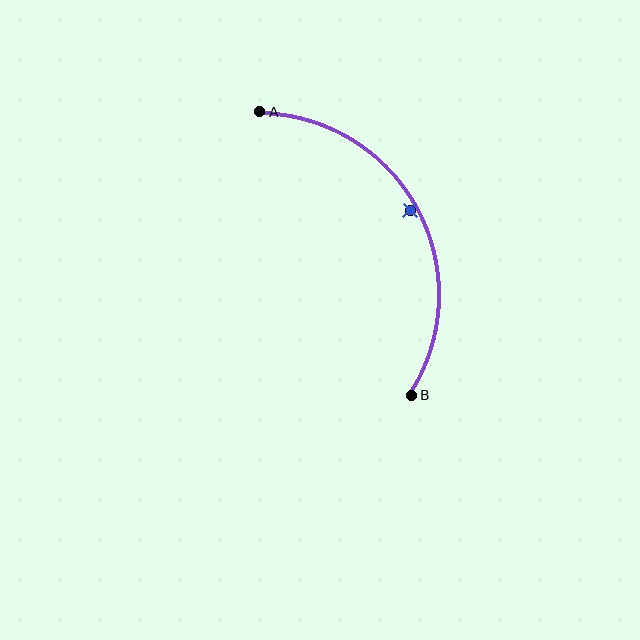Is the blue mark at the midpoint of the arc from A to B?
No — the blue mark does not lie on the arc at all. It sits slightly inside the curve.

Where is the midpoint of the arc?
The arc midpoint is the point on the curve farthest from the straight line joining A and B. It sits to the right of that line.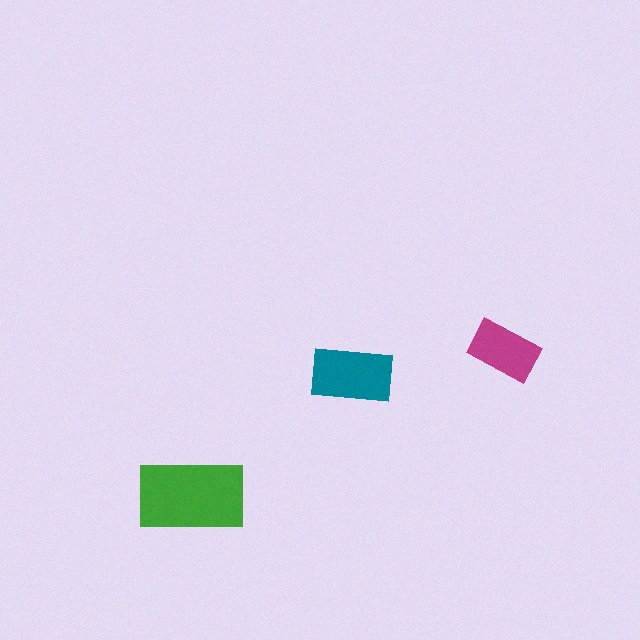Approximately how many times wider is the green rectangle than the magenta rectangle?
About 1.5 times wider.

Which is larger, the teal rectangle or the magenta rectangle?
The teal one.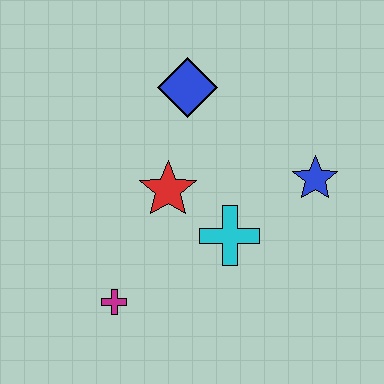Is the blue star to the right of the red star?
Yes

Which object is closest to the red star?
The cyan cross is closest to the red star.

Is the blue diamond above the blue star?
Yes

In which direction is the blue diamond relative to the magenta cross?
The blue diamond is above the magenta cross.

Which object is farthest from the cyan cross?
The blue diamond is farthest from the cyan cross.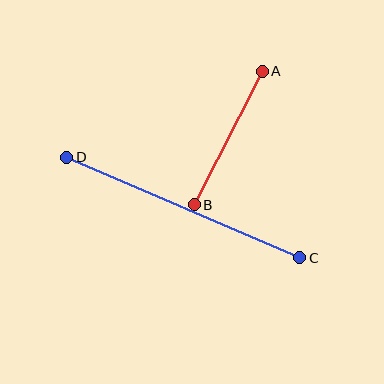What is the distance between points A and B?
The distance is approximately 150 pixels.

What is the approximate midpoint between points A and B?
The midpoint is at approximately (228, 138) pixels.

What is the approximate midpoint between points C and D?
The midpoint is at approximately (183, 208) pixels.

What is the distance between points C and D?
The distance is approximately 253 pixels.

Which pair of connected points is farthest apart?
Points C and D are farthest apart.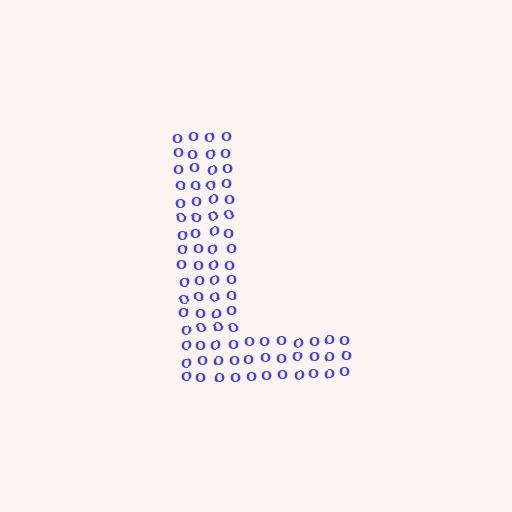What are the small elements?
The small elements are letter O's.